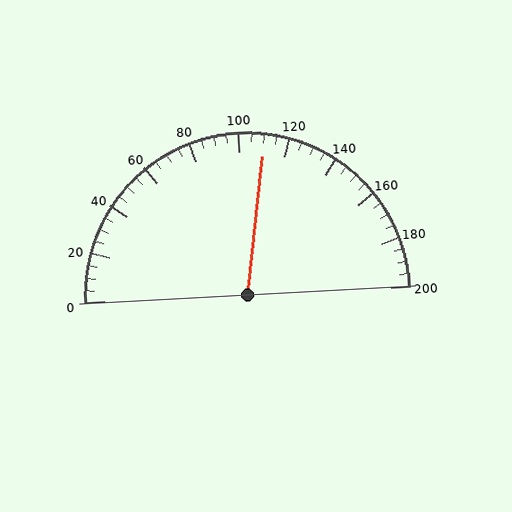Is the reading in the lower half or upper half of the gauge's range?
The reading is in the upper half of the range (0 to 200).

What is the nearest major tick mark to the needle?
The nearest major tick mark is 120.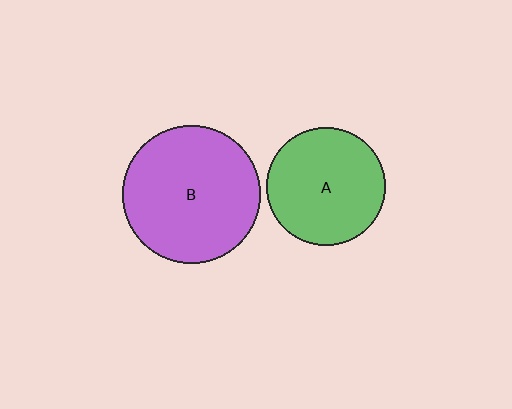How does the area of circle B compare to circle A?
Approximately 1.3 times.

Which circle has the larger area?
Circle B (purple).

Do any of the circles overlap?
No, none of the circles overlap.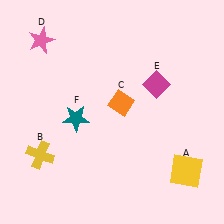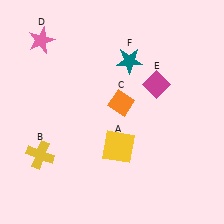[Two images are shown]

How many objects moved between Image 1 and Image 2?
2 objects moved between the two images.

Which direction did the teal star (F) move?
The teal star (F) moved up.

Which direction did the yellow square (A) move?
The yellow square (A) moved left.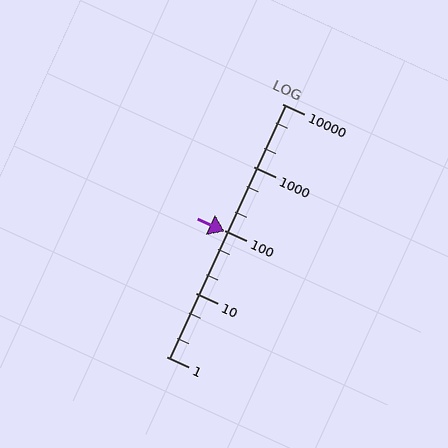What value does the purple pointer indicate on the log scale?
The pointer indicates approximately 95.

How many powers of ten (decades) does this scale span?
The scale spans 4 decades, from 1 to 10000.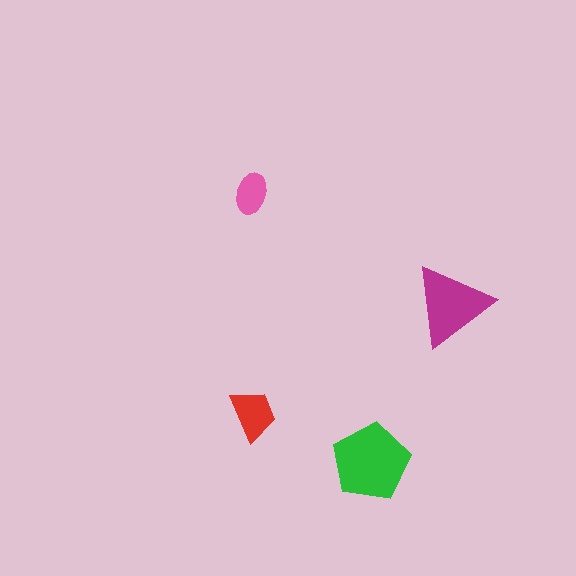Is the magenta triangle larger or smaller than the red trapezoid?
Larger.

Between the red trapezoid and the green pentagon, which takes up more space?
The green pentagon.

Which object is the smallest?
The pink ellipse.